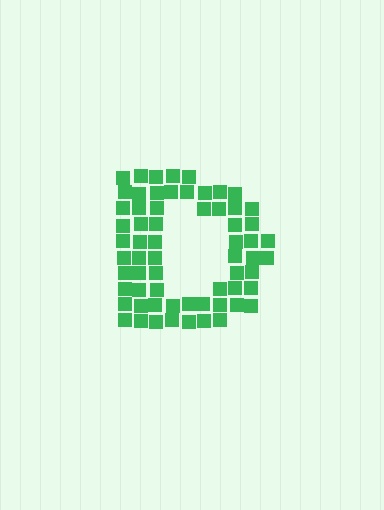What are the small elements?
The small elements are squares.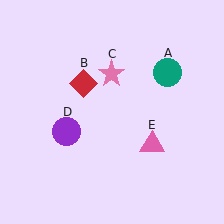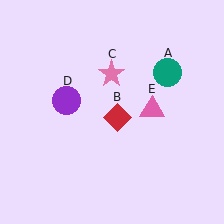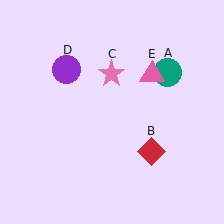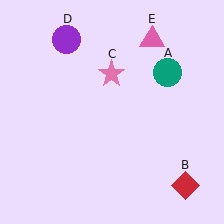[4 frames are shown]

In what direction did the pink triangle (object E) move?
The pink triangle (object E) moved up.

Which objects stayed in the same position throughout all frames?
Teal circle (object A) and pink star (object C) remained stationary.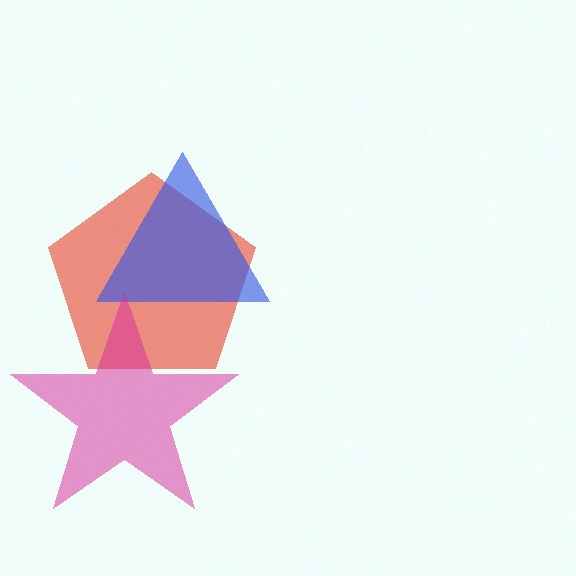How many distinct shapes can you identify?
There are 3 distinct shapes: a red pentagon, a blue triangle, a magenta star.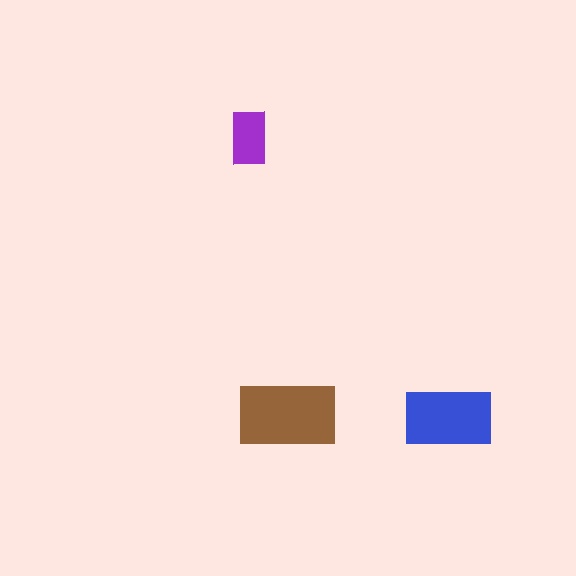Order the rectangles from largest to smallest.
the brown one, the blue one, the purple one.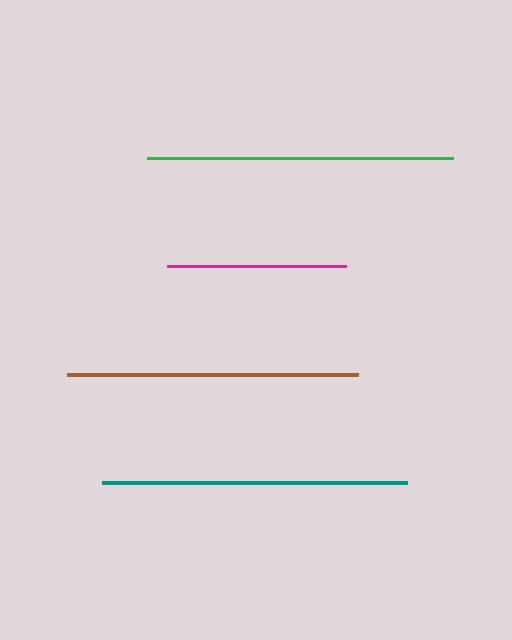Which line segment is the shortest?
The magenta line is the shortest at approximately 179 pixels.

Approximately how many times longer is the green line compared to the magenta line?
The green line is approximately 1.7 times the length of the magenta line.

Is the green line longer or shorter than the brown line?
The green line is longer than the brown line.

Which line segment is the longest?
The green line is the longest at approximately 306 pixels.